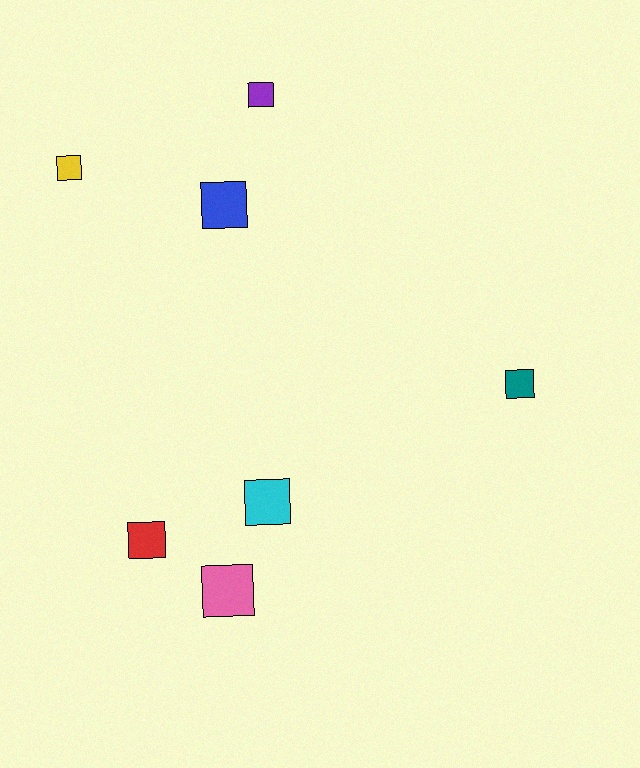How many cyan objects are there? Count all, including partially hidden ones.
There is 1 cyan object.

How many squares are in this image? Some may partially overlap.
There are 7 squares.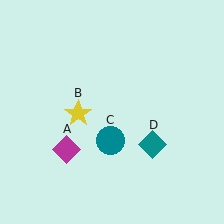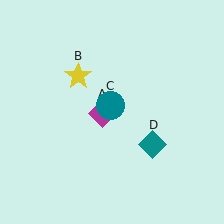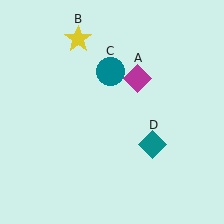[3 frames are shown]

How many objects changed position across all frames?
3 objects changed position: magenta diamond (object A), yellow star (object B), teal circle (object C).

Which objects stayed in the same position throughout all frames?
Teal diamond (object D) remained stationary.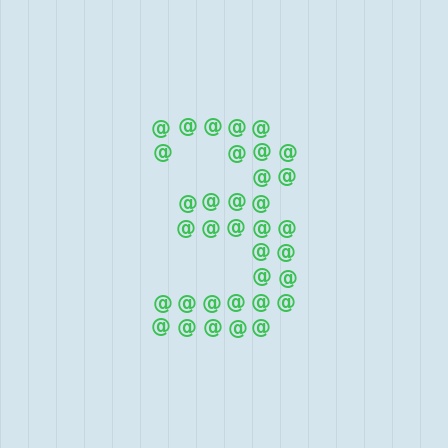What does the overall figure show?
The overall figure shows the digit 3.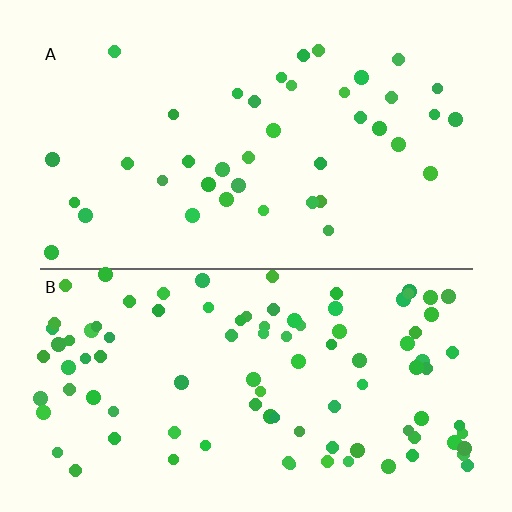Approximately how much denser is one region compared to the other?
Approximately 2.5× — region B over region A.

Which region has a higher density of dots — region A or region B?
B (the bottom).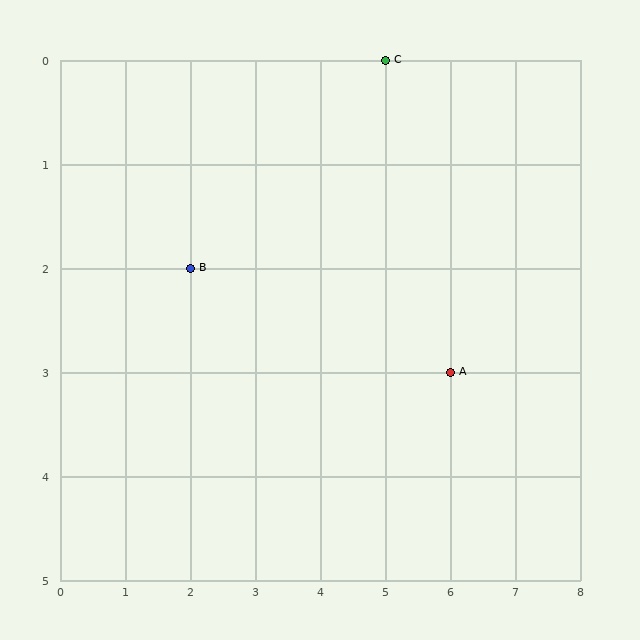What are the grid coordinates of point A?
Point A is at grid coordinates (6, 3).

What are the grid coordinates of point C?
Point C is at grid coordinates (5, 0).